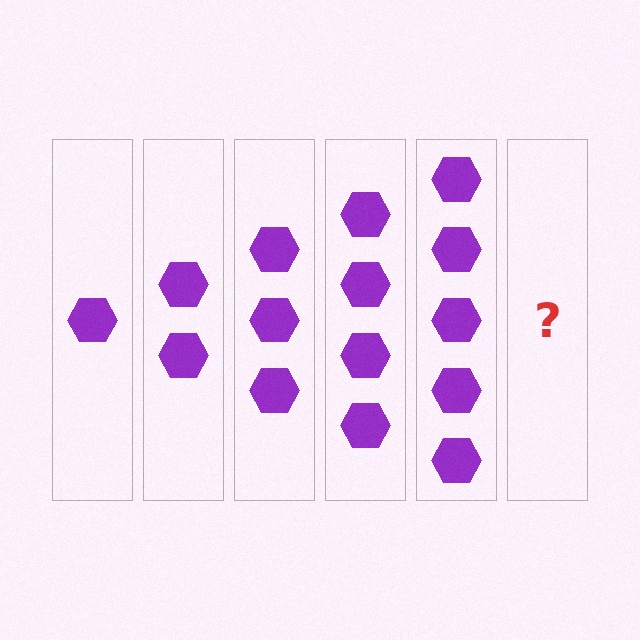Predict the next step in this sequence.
The next step is 6 hexagons.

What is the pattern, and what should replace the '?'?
The pattern is that each step adds one more hexagon. The '?' should be 6 hexagons.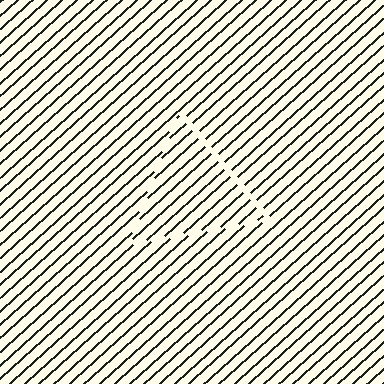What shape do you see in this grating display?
An illusory triangle. The interior of the shape contains the same grating, shifted by half a period — the contour is defined by the phase discontinuity where line-ends from the inner and outer gratings abut.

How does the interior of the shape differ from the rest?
The interior of the shape contains the same grating, shifted by half a period — the contour is defined by the phase discontinuity where line-ends from the inner and outer gratings abut.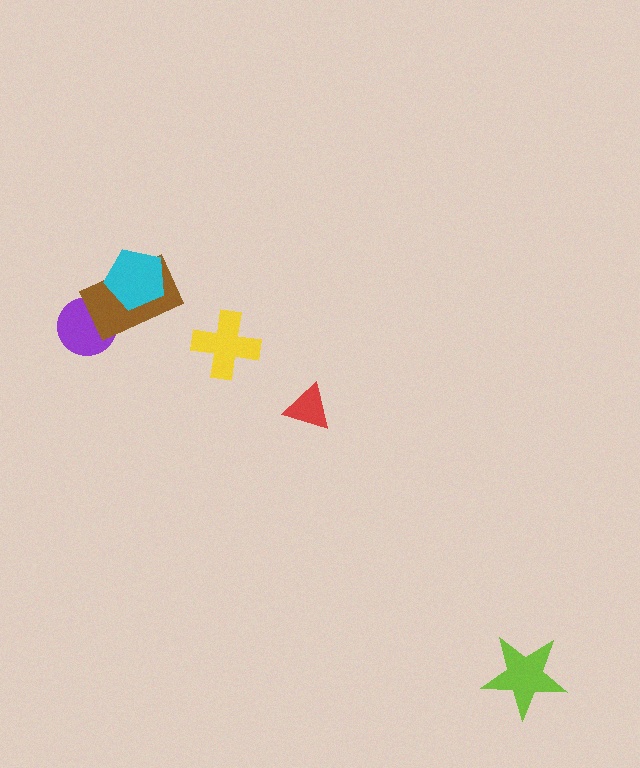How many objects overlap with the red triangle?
0 objects overlap with the red triangle.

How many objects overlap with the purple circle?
1 object overlaps with the purple circle.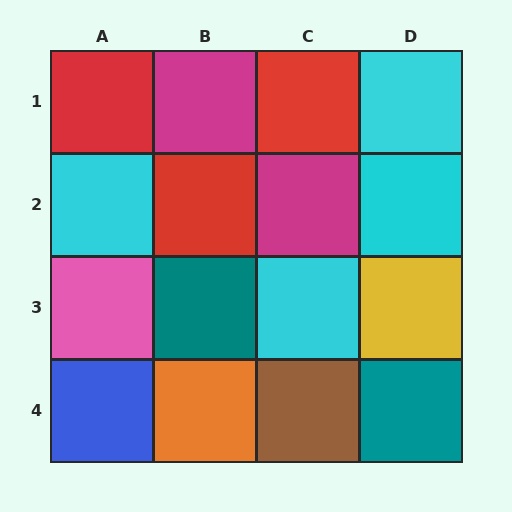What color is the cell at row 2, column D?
Cyan.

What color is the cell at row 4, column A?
Blue.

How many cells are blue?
1 cell is blue.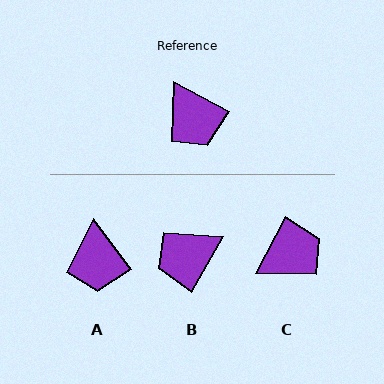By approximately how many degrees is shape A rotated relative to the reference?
Approximately 25 degrees clockwise.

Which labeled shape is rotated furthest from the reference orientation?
B, about 92 degrees away.